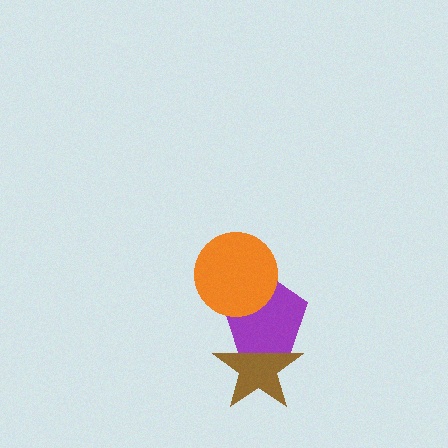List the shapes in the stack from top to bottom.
From top to bottom: the orange circle, the purple pentagon, the brown star.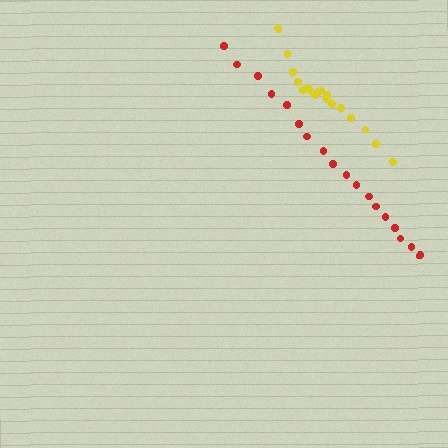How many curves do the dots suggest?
There are 2 distinct paths.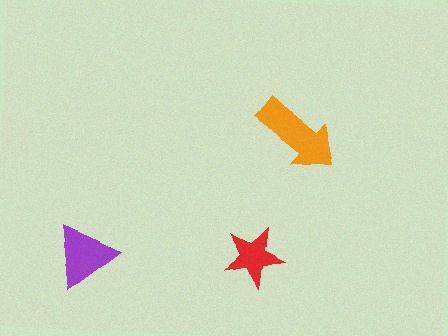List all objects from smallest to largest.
The red star, the purple triangle, the orange arrow.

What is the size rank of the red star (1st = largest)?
3rd.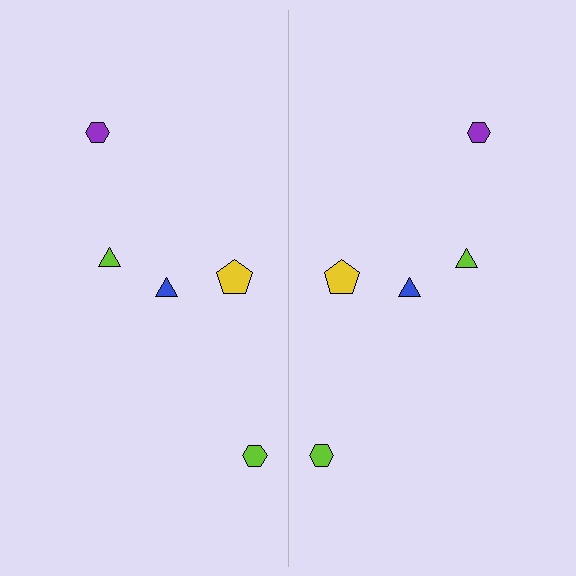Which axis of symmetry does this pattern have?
The pattern has a vertical axis of symmetry running through the center of the image.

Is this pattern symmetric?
Yes, this pattern has bilateral (reflection) symmetry.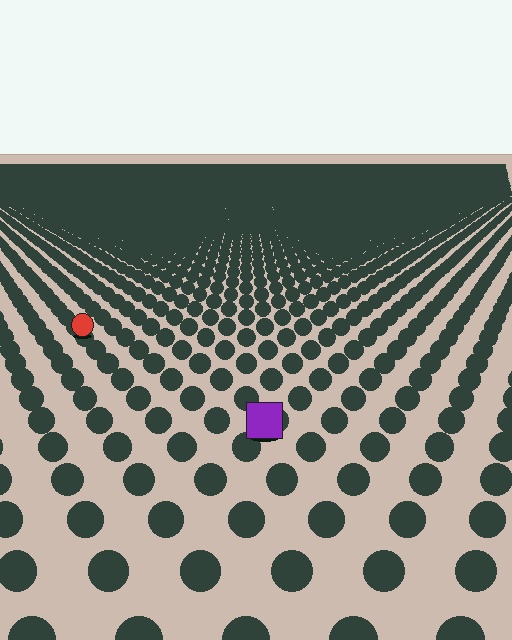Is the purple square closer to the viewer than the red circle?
Yes. The purple square is closer — you can tell from the texture gradient: the ground texture is coarser near it.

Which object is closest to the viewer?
The purple square is closest. The texture marks near it are larger and more spread out.